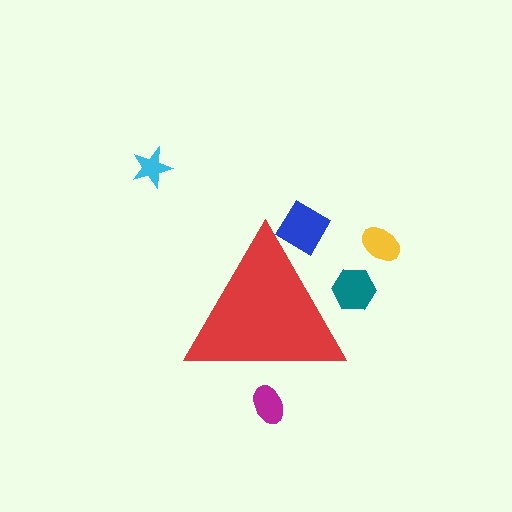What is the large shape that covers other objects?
A red triangle.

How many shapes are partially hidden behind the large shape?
3 shapes are partially hidden.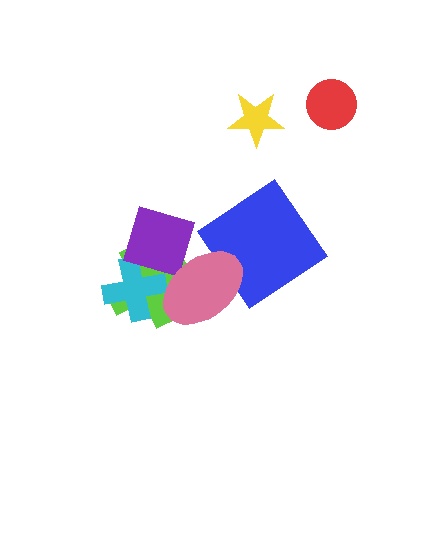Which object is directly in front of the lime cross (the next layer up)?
The cyan cross is directly in front of the lime cross.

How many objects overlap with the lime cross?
3 objects overlap with the lime cross.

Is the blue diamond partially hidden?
Yes, it is partially covered by another shape.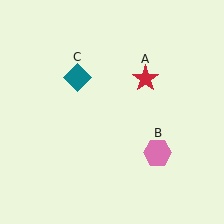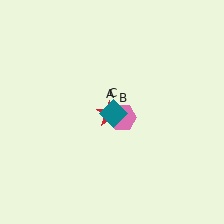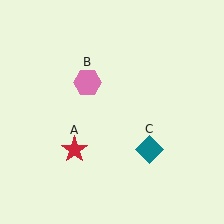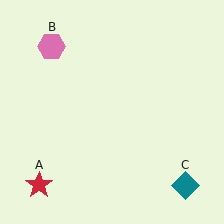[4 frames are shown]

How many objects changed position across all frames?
3 objects changed position: red star (object A), pink hexagon (object B), teal diamond (object C).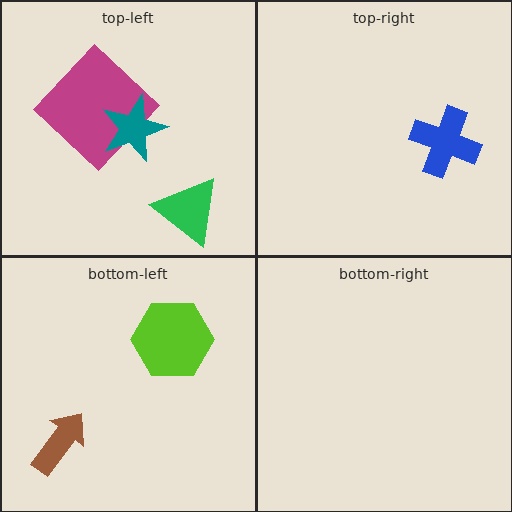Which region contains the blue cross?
The top-right region.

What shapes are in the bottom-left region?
The lime hexagon, the brown arrow.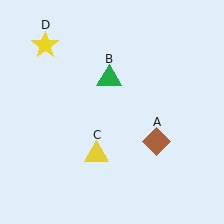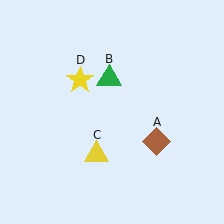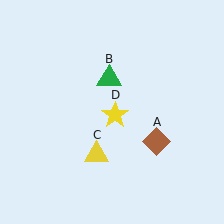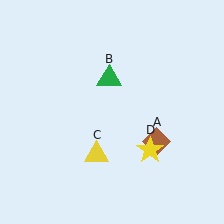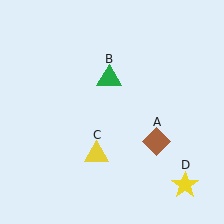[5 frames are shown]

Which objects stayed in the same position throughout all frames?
Brown diamond (object A) and green triangle (object B) and yellow triangle (object C) remained stationary.